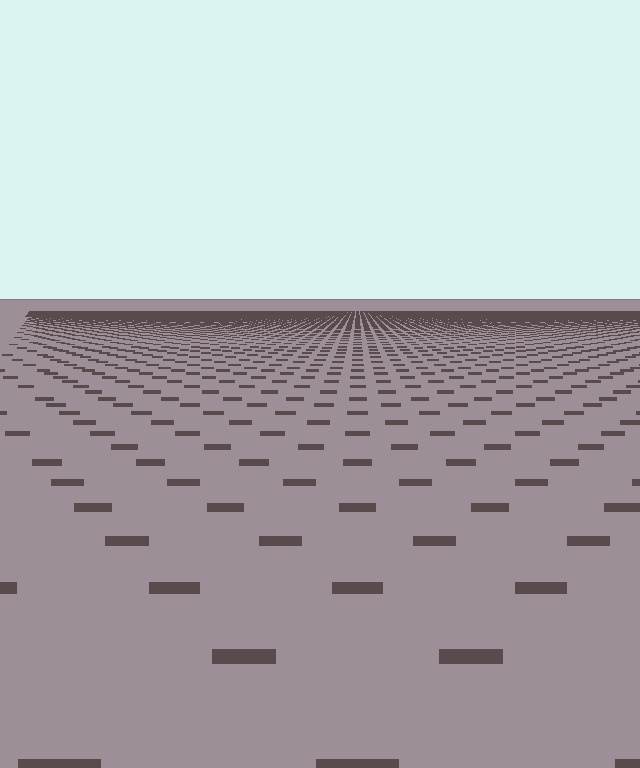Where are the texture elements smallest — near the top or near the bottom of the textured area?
Near the top.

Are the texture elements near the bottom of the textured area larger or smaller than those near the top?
Larger. Near the bottom, elements are closer to the viewer and appear at a bigger on-screen size.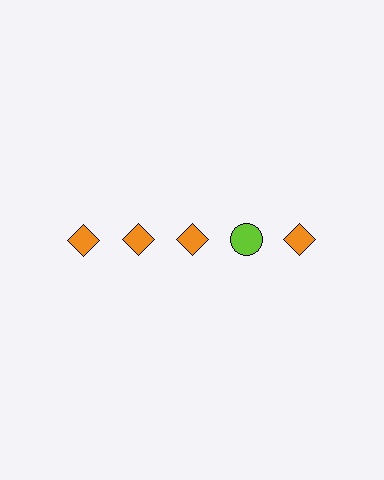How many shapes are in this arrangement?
There are 5 shapes arranged in a grid pattern.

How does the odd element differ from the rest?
It differs in both color (lime instead of orange) and shape (circle instead of diamond).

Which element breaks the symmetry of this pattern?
The lime circle in the top row, second from right column breaks the symmetry. All other shapes are orange diamonds.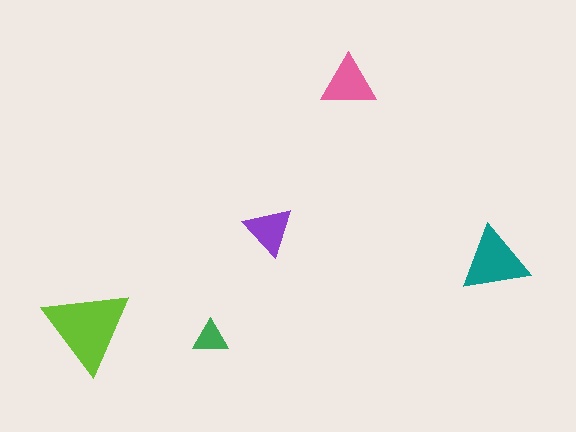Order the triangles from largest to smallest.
the lime one, the teal one, the pink one, the purple one, the green one.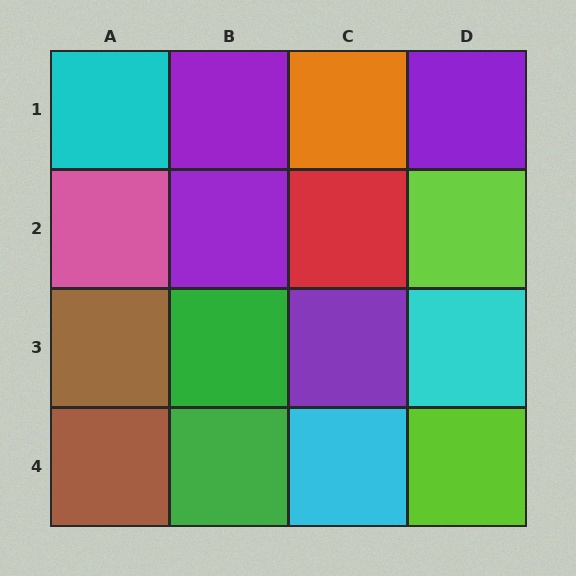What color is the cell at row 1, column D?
Purple.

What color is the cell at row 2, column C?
Red.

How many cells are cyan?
3 cells are cyan.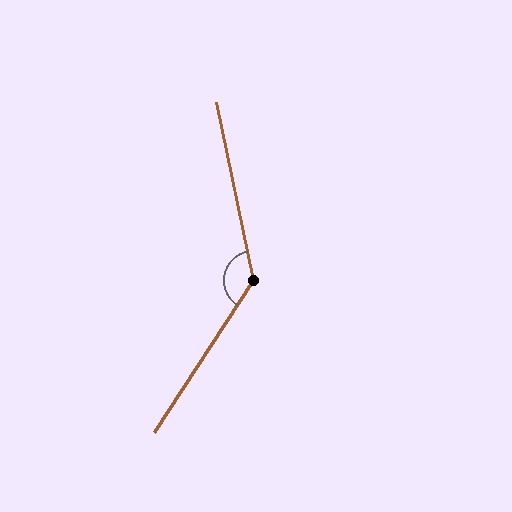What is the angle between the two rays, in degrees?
Approximately 135 degrees.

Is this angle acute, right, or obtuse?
It is obtuse.